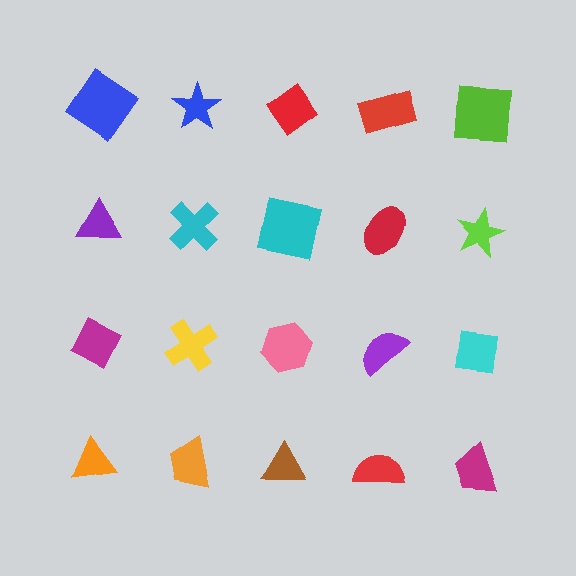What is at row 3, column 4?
A purple semicircle.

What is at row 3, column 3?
A pink hexagon.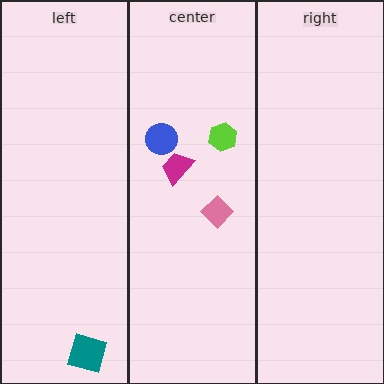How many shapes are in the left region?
1.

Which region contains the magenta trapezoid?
The center region.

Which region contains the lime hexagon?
The center region.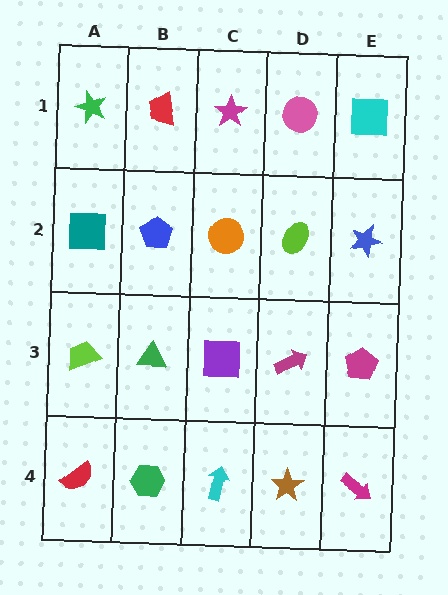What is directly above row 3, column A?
A teal square.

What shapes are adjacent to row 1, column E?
A blue star (row 2, column E), a pink circle (row 1, column D).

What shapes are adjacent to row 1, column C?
An orange circle (row 2, column C), a red trapezoid (row 1, column B), a pink circle (row 1, column D).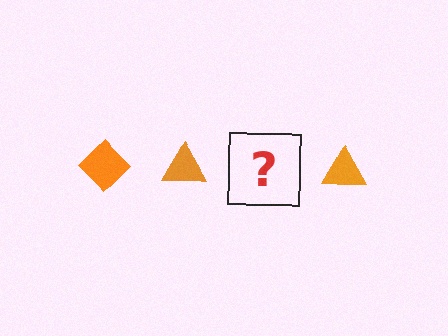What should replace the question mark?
The question mark should be replaced with an orange diamond.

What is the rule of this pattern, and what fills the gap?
The rule is that the pattern cycles through diamond, triangle shapes in orange. The gap should be filled with an orange diamond.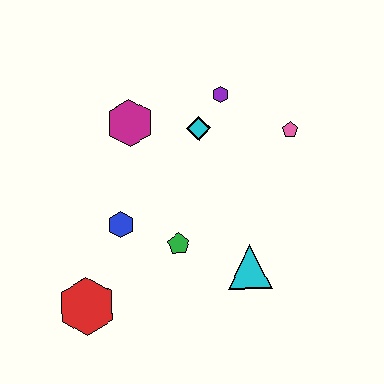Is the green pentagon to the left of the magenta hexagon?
No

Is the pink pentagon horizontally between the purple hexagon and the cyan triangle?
No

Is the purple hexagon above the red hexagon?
Yes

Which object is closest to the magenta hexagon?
The cyan diamond is closest to the magenta hexagon.